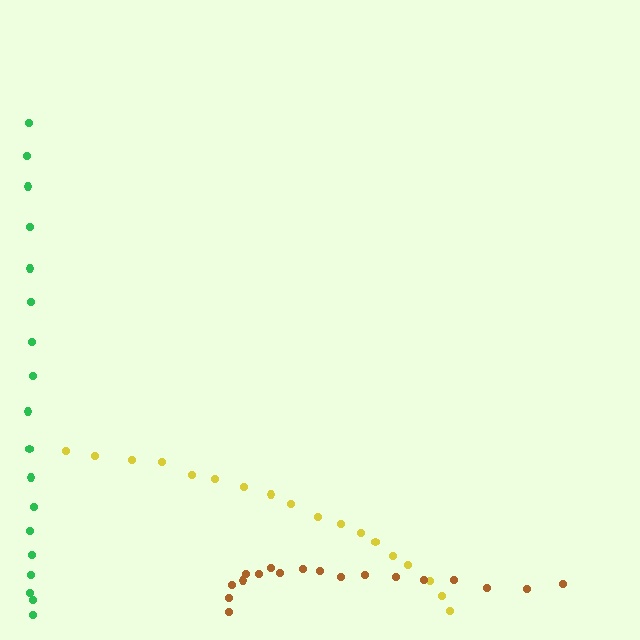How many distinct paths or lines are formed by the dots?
There are 3 distinct paths.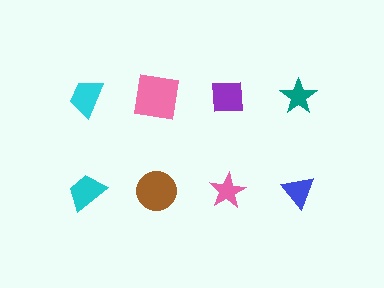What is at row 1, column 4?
A teal star.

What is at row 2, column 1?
A cyan trapezoid.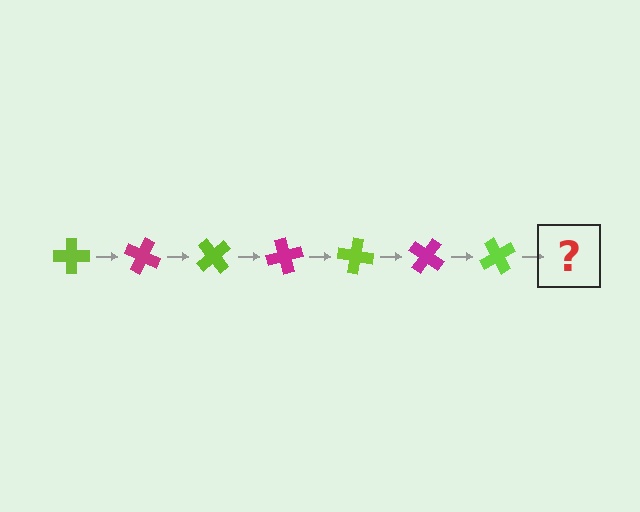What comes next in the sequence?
The next element should be a magenta cross, rotated 175 degrees from the start.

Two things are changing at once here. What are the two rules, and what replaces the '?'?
The two rules are that it rotates 25 degrees each step and the color cycles through lime and magenta. The '?' should be a magenta cross, rotated 175 degrees from the start.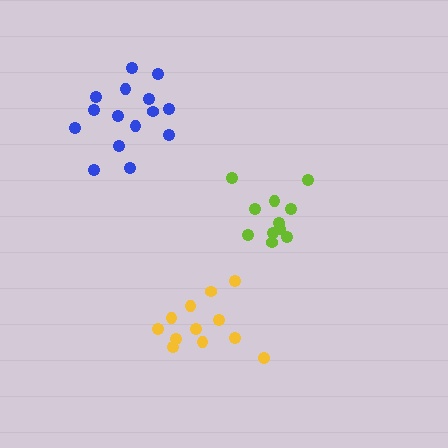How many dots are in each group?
Group 1: 11 dots, Group 2: 15 dots, Group 3: 12 dots (38 total).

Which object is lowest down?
The yellow cluster is bottommost.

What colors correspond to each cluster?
The clusters are colored: lime, blue, yellow.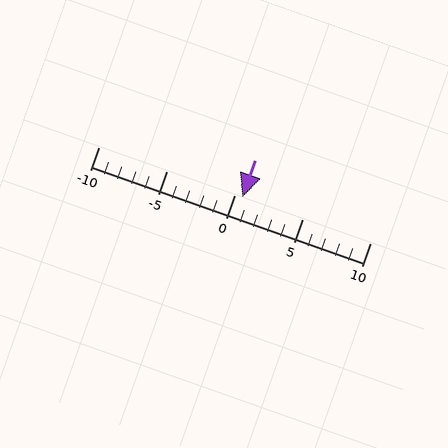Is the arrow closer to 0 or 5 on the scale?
The arrow is closer to 0.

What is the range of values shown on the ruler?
The ruler shows values from -10 to 10.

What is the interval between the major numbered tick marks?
The major tick marks are spaced 5 units apart.